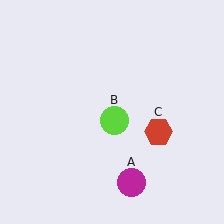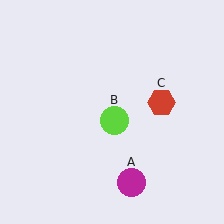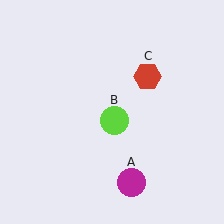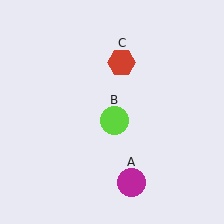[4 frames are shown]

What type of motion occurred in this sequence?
The red hexagon (object C) rotated counterclockwise around the center of the scene.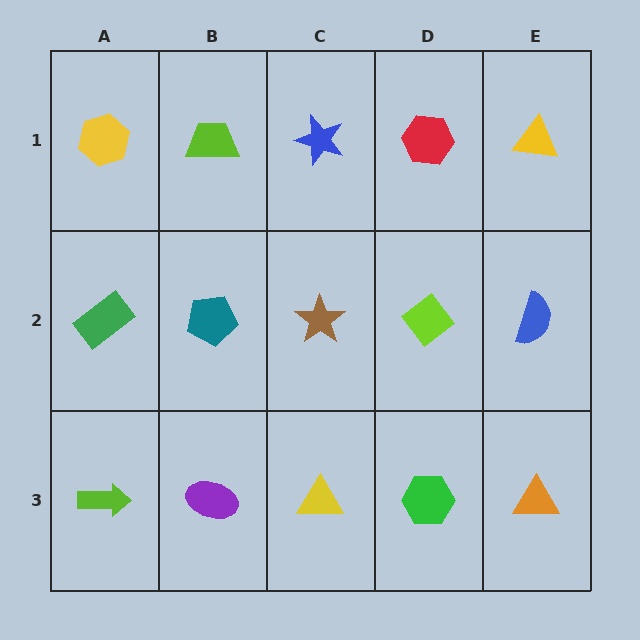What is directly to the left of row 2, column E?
A lime diamond.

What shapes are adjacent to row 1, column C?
A brown star (row 2, column C), a lime trapezoid (row 1, column B), a red hexagon (row 1, column D).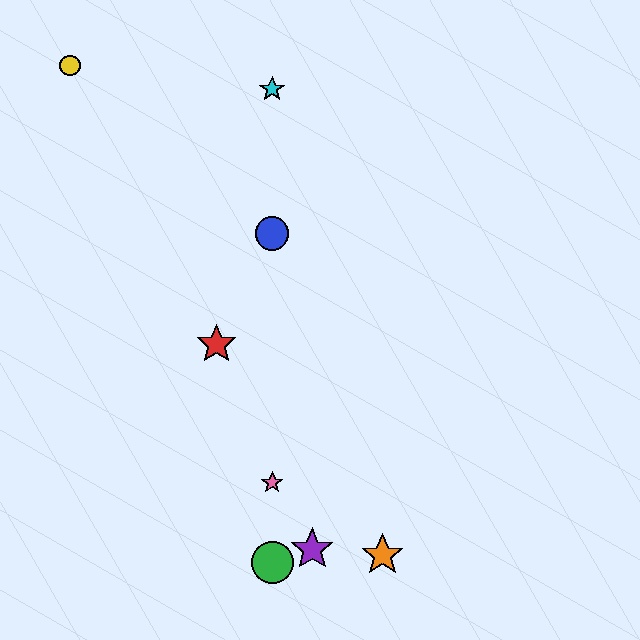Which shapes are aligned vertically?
The blue circle, the green circle, the cyan star, the pink star are aligned vertically.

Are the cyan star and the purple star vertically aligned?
No, the cyan star is at x≈272 and the purple star is at x≈312.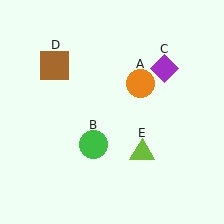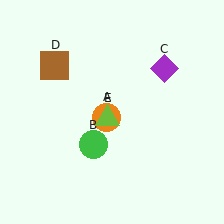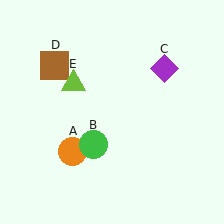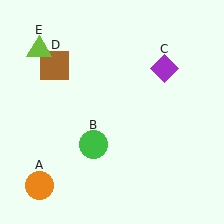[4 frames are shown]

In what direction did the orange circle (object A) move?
The orange circle (object A) moved down and to the left.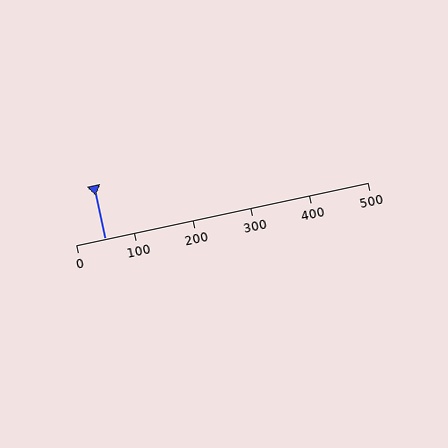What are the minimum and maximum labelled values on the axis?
The axis runs from 0 to 500.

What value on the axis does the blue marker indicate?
The marker indicates approximately 50.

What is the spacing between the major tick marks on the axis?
The major ticks are spaced 100 apart.